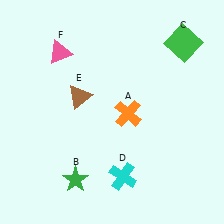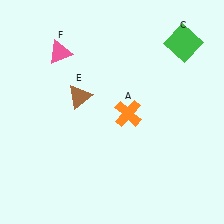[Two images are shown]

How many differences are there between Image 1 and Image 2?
There are 2 differences between the two images.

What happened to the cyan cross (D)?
The cyan cross (D) was removed in Image 2. It was in the bottom-right area of Image 1.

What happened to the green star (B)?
The green star (B) was removed in Image 2. It was in the bottom-left area of Image 1.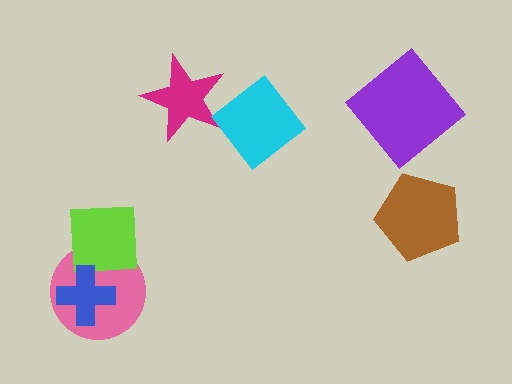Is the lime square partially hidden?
Yes, it is partially covered by another shape.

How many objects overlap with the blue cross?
2 objects overlap with the blue cross.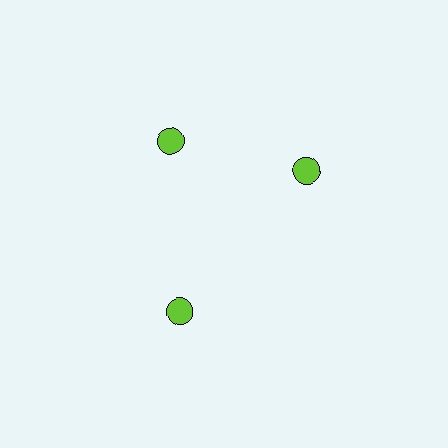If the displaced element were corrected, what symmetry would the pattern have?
It would have 3-fold rotational symmetry — the pattern would map onto itself every 120 degrees.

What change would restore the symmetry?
The symmetry would be restored by rotating it back into even spacing with its neighbors so that all 3 circles sit at equal angles and equal distance from the center.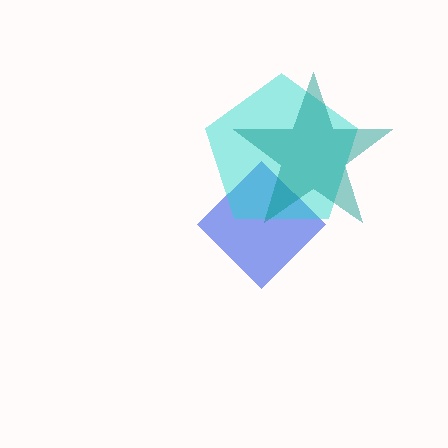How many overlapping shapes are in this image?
There are 3 overlapping shapes in the image.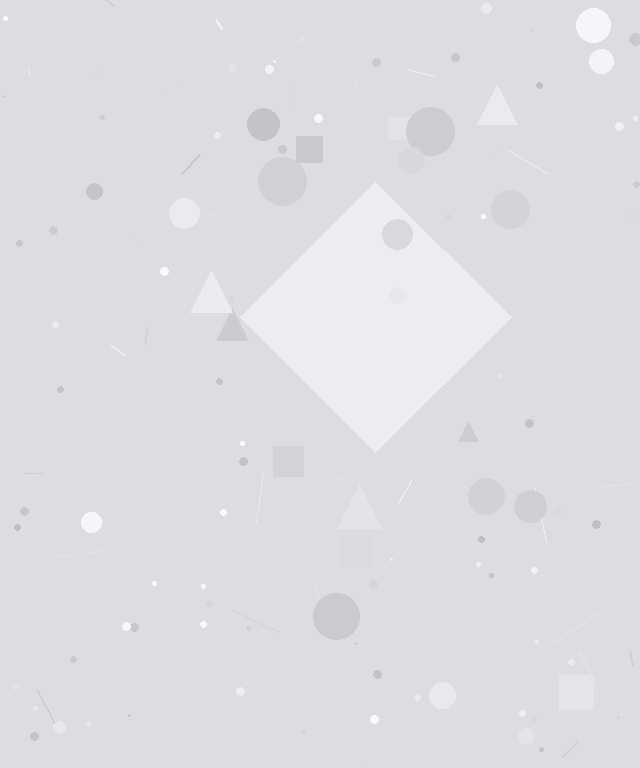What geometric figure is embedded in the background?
A diamond is embedded in the background.